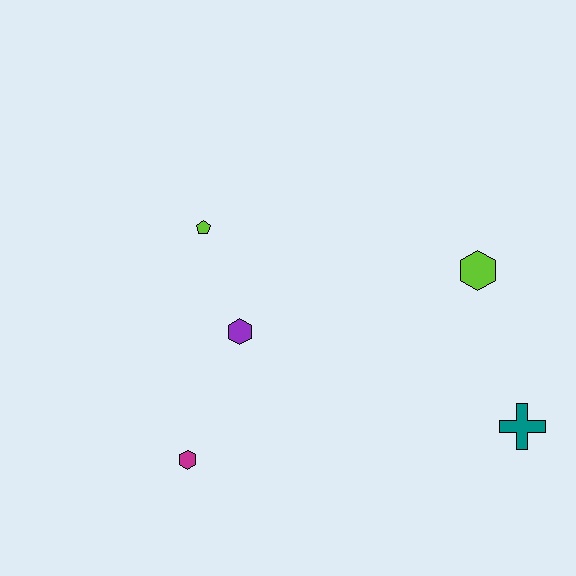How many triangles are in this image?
There are no triangles.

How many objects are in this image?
There are 5 objects.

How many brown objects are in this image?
There are no brown objects.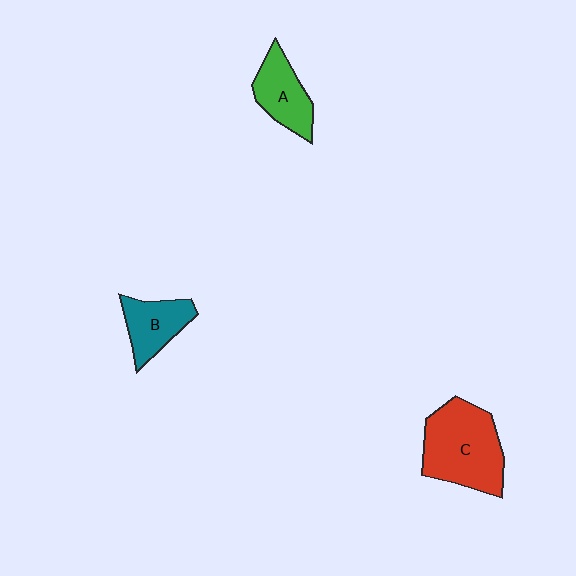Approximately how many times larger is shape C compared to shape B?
Approximately 1.9 times.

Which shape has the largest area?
Shape C (red).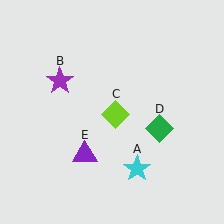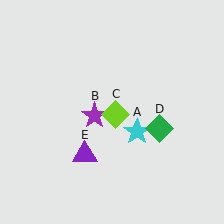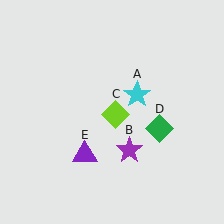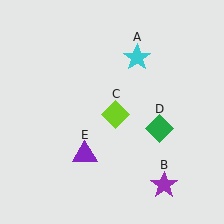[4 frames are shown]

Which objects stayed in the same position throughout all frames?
Lime diamond (object C) and green diamond (object D) and purple triangle (object E) remained stationary.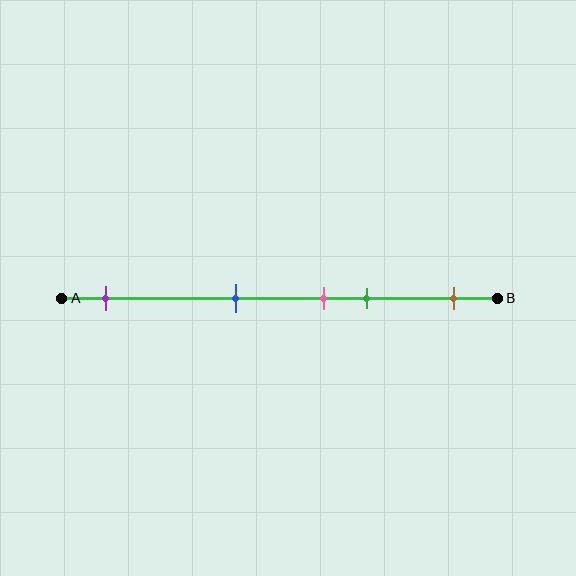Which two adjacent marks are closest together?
The pink and green marks are the closest adjacent pair.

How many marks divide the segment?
There are 5 marks dividing the segment.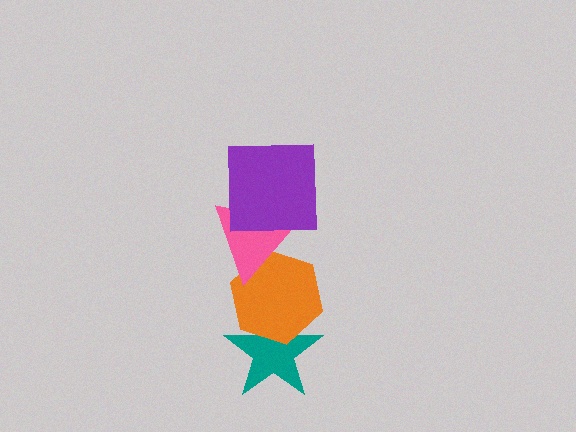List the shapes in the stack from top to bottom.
From top to bottom: the purple square, the pink triangle, the orange hexagon, the teal star.